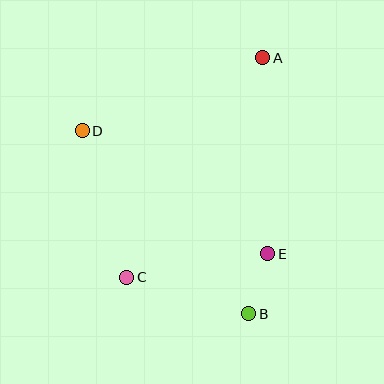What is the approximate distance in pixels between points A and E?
The distance between A and E is approximately 196 pixels.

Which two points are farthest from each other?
Points A and C are farthest from each other.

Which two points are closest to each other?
Points B and E are closest to each other.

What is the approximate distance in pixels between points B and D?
The distance between B and D is approximately 248 pixels.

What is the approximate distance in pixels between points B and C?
The distance between B and C is approximately 128 pixels.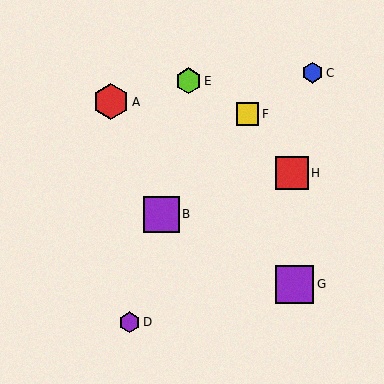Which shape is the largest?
The purple square (labeled G) is the largest.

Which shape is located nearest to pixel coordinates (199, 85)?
The lime hexagon (labeled E) at (188, 81) is nearest to that location.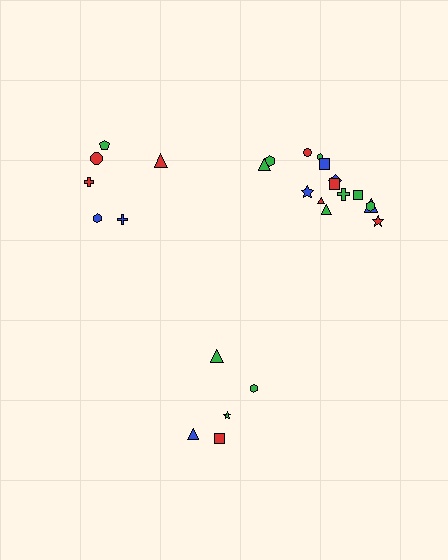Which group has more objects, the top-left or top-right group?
The top-right group.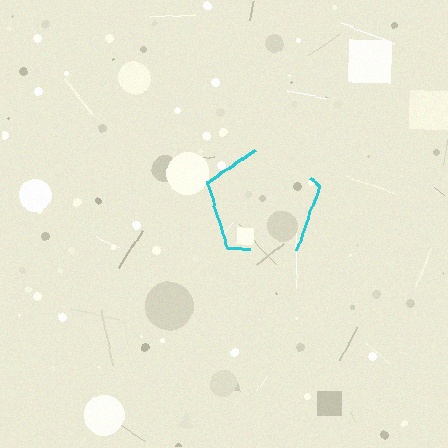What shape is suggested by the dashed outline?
The dashed outline suggests a pentagon.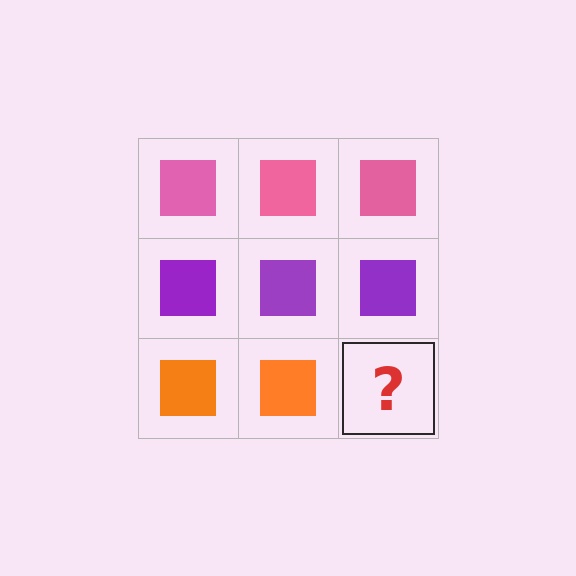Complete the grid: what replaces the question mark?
The question mark should be replaced with an orange square.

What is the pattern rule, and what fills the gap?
The rule is that each row has a consistent color. The gap should be filled with an orange square.